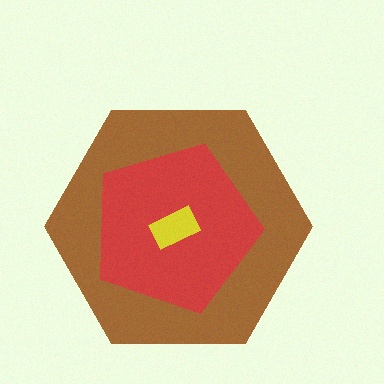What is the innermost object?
The yellow rectangle.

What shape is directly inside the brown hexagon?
The red pentagon.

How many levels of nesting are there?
3.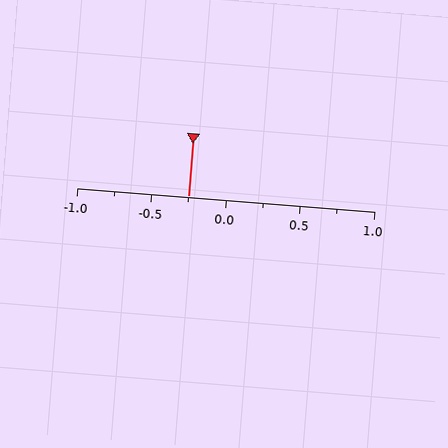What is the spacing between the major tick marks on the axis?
The major ticks are spaced 0.5 apart.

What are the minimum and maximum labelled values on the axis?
The axis runs from -1.0 to 1.0.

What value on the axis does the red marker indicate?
The marker indicates approximately -0.25.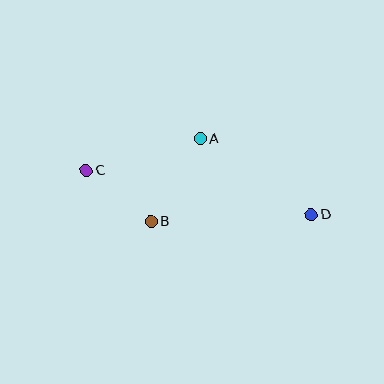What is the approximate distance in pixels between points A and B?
The distance between A and B is approximately 96 pixels.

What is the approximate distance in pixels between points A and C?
The distance between A and C is approximately 118 pixels.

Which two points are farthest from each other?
Points C and D are farthest from each other.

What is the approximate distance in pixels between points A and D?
The distance between A and D is approximately 135 pixels.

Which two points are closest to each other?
Points B and C are closest to each other.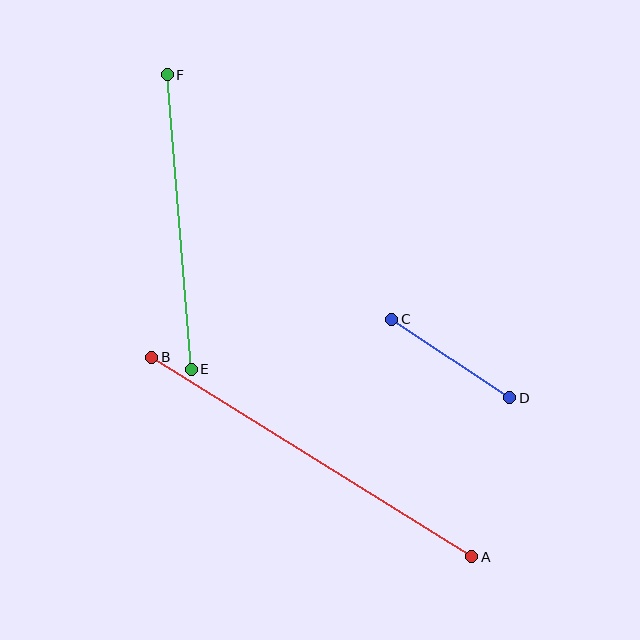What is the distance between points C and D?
The distance is approximately 142 pixels.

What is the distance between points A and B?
The distance is approximately 377 pixels.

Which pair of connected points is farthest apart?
Points A and B are farthest apart.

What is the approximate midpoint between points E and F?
The midpoint is at approximately (179, 222) pixels.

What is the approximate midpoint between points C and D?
The midpoint is at approximately (451, 359) pixels.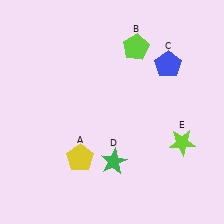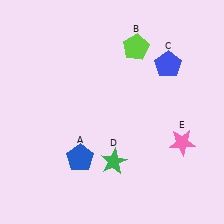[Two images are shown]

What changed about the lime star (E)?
In Image 1, E is lime. In Image 2, it changed to pink.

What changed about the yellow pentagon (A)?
In Image 1, A is yellow. In Image 2, it changed to blue.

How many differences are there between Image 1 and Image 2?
There are 2 differences between the two images.